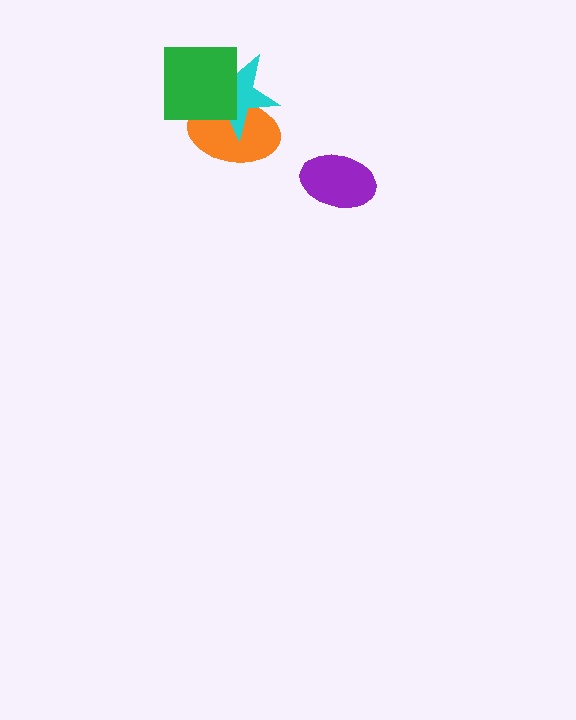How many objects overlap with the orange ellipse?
2 objects overlap with the orange ellipse.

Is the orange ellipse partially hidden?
Yes, it is partially covered by another shape.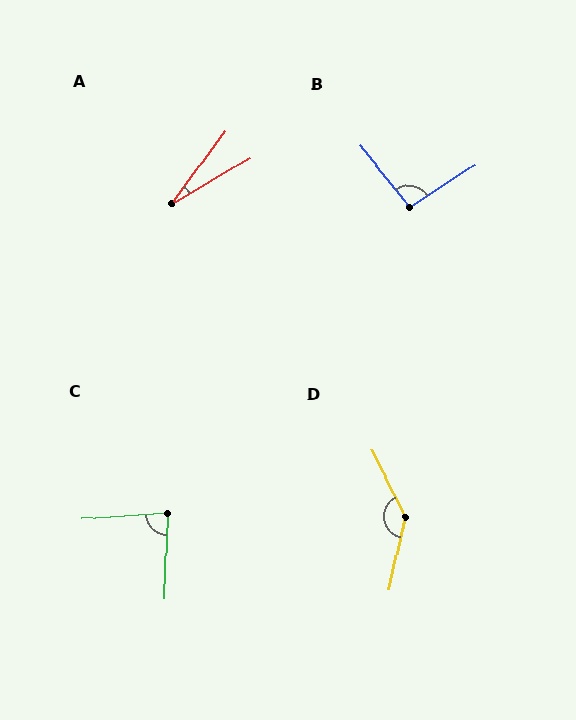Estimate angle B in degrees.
Approximately 97 degrees.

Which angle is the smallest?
A, at approximately 23 degrees.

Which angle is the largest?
D, at approximately 141 degrees.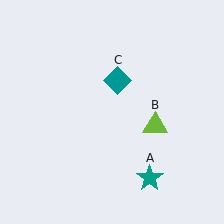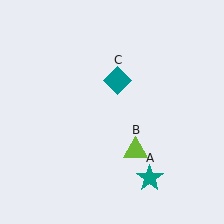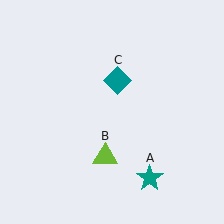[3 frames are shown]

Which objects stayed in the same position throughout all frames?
Teal star (object A) and teal diamond (object C) remained stationary.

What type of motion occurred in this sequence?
The lime triangle (object B) rotated clockwise around the center of the scene.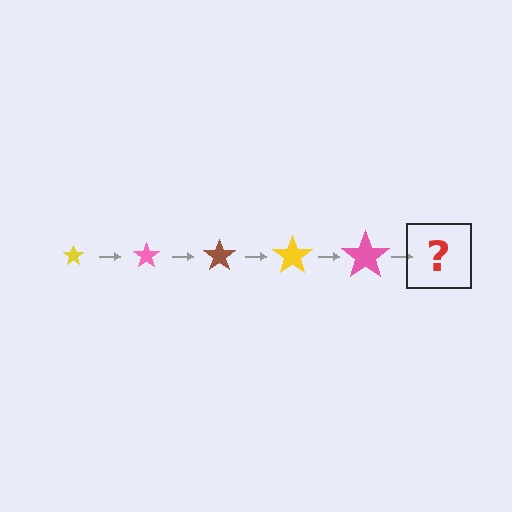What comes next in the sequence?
The next element should be a brown star, larger than the previous one.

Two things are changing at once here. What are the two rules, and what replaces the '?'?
The two rules are that the star grows larger each step and the color cycles through yellow, pink, and brown. The '?' should be a brown star, larger than the previous one.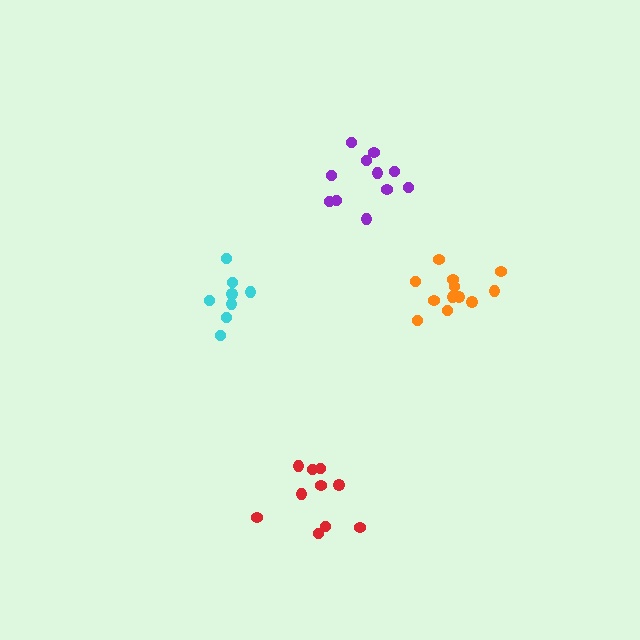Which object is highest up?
The purple cluster is topmost.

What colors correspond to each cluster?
The clusters are colored: cyan, orange, purple, red.